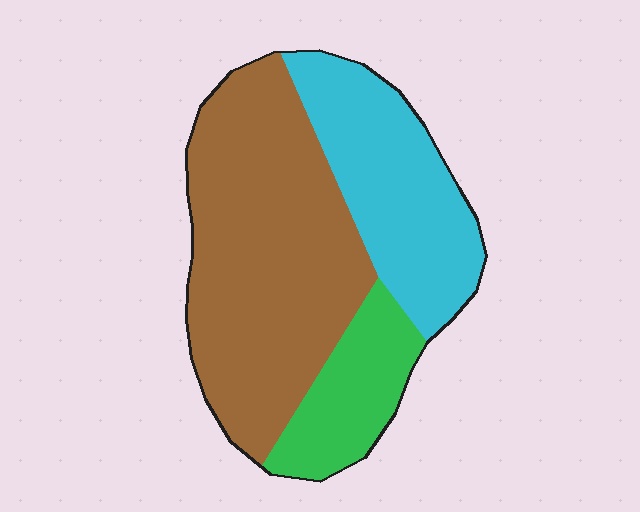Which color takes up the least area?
Green, at roughly 15%.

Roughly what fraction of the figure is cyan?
Cyan covers roughly 30% of the figure.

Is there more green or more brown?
Brown.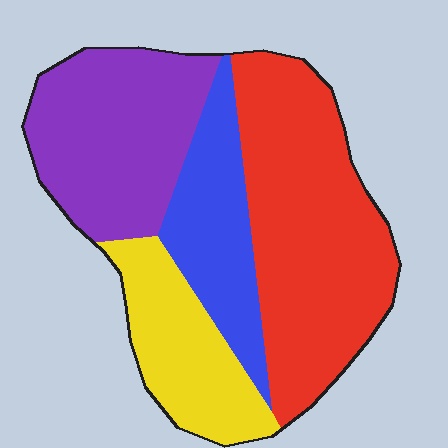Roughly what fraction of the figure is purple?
Purple takes up about one quarter (1/4) of the figure.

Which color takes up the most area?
Red, at roughly 40%.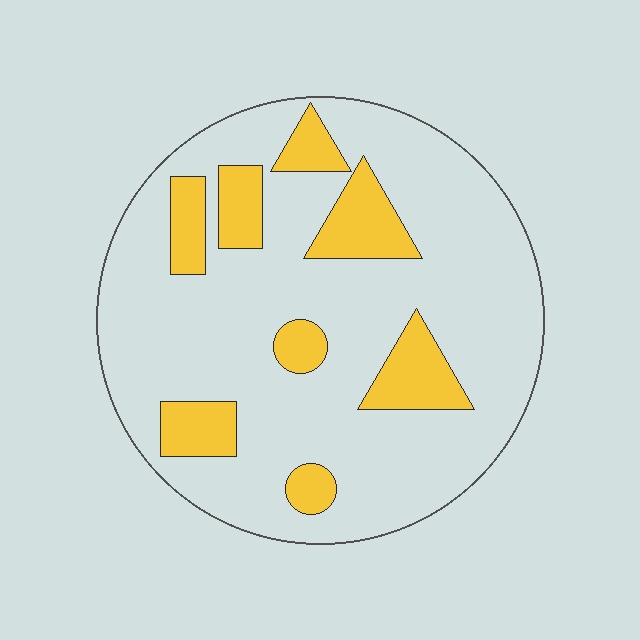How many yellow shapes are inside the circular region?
8.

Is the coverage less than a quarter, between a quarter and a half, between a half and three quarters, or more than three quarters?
Less than a quarter.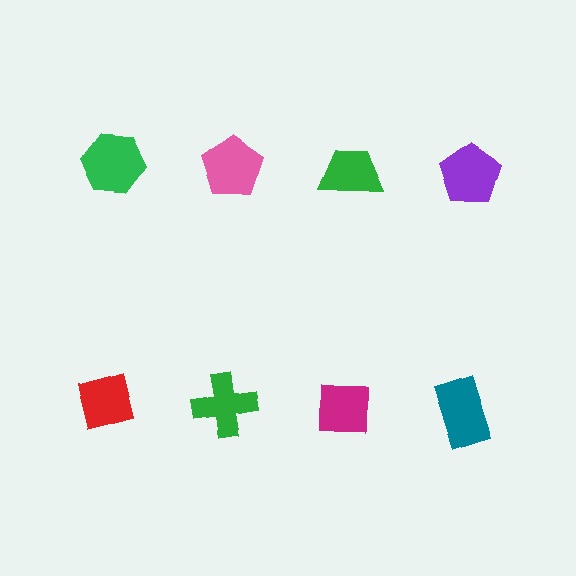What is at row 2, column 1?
A red square.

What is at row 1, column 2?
A pink pentagon.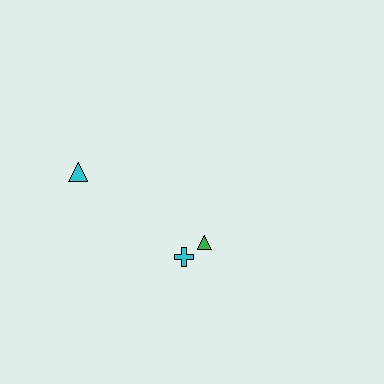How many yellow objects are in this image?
There are no yellow objects.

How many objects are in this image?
There are 3 objects.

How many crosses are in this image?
There is 1 cross.